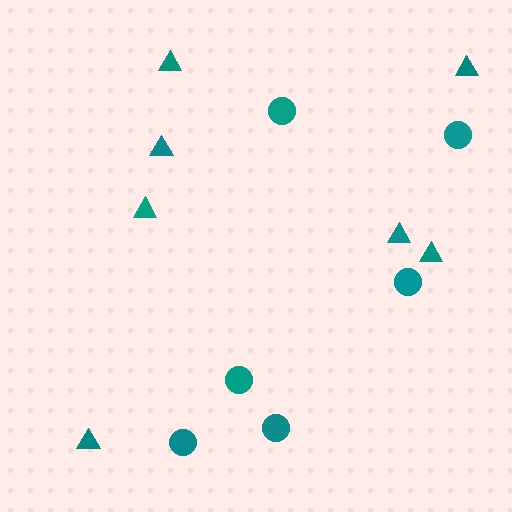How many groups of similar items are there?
There are 2 groups: one group of circles (6) and one group of triangles (7).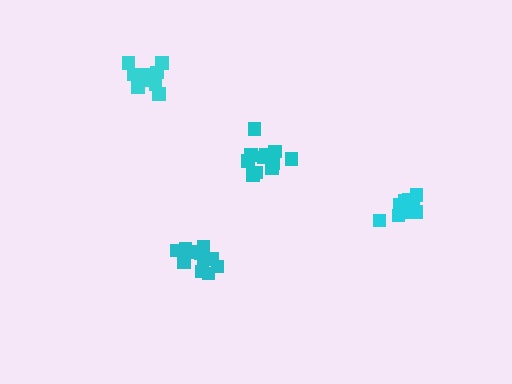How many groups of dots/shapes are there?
There are 4 groups.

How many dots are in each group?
Group 1: 11 dots, Group 2: 12 dots, Group 3: 13 dots, Group 4: 11 dots (47 total).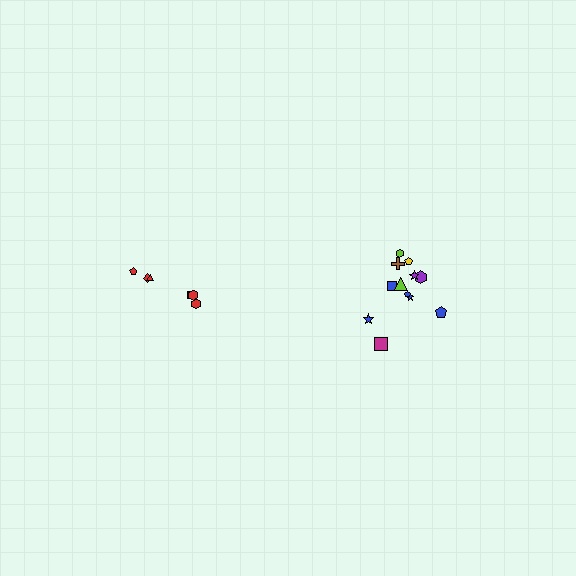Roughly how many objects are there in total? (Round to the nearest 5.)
Roughly 20 objects in total.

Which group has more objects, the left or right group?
The right group.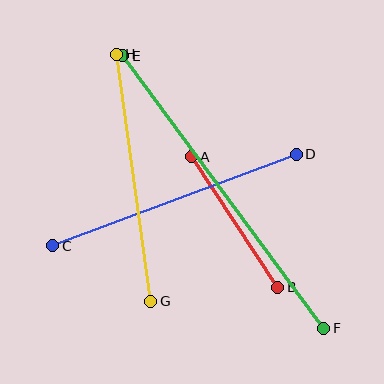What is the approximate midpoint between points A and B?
The midpoint is at approximately (234, 222) pixels.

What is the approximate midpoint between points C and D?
The midpoint is at approximately (174, 200) pixels.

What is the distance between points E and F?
The distance is approximately 339 pixels.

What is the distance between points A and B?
The distance is approximately 156 pixels.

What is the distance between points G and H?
The distance is approximately 249 pixels.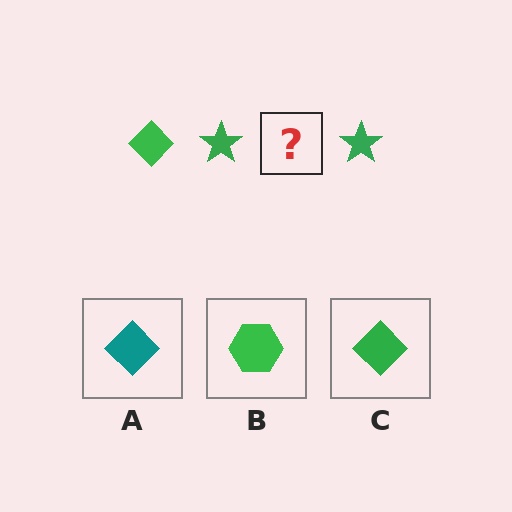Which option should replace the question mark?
Option C.